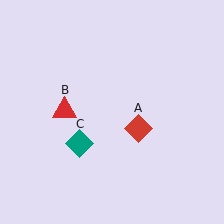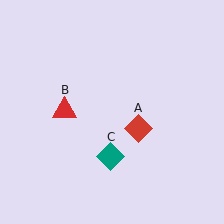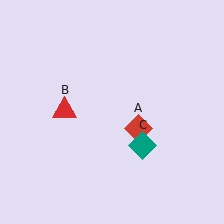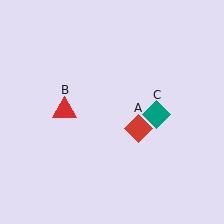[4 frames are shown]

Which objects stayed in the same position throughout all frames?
Red diamond (object A) and red triangle (object B) remained stationary.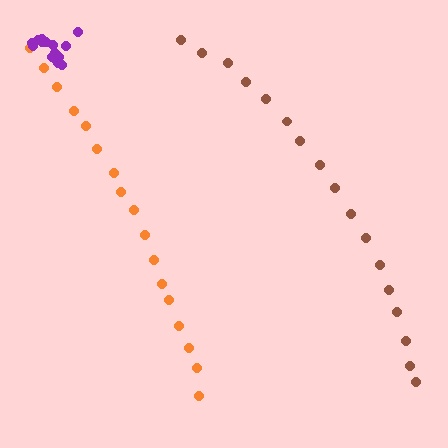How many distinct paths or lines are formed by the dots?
There are 3 distinct paths.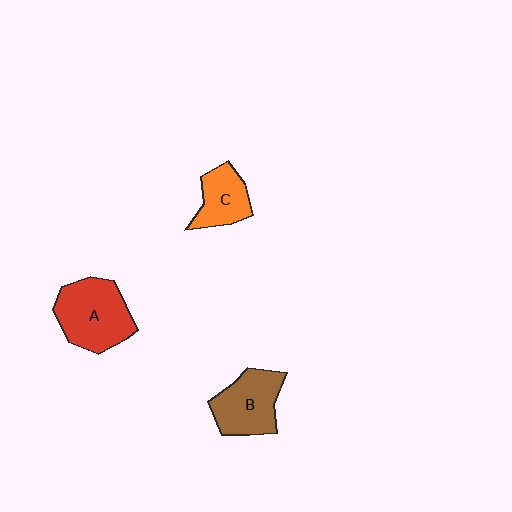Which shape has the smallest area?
Shape C (orange).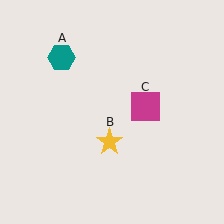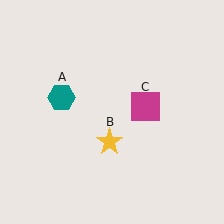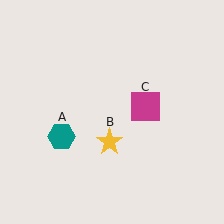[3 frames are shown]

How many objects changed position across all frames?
1 object changed position: teal hexagon (object A).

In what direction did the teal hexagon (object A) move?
The teal hexagon (object A) moved down.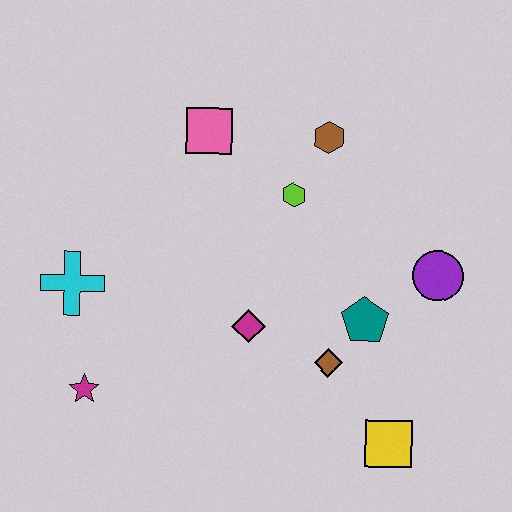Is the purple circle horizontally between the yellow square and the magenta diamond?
No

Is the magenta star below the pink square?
Yes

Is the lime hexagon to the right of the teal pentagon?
No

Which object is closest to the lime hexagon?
The brown hexagon is closest to the lime hexagon.